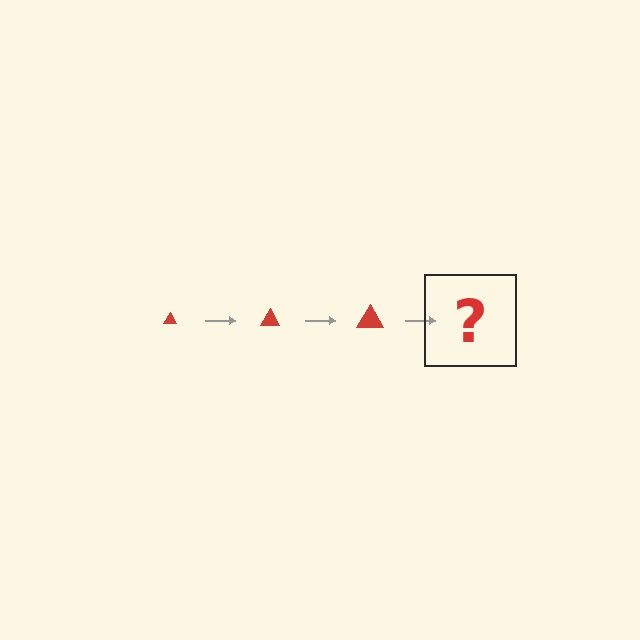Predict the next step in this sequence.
The next step is a red triangle, larger than the previous one.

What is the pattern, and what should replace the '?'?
The pattern is that the triangle gets progressively larger each step. The '?' should be a red triangle, larger than the previous one.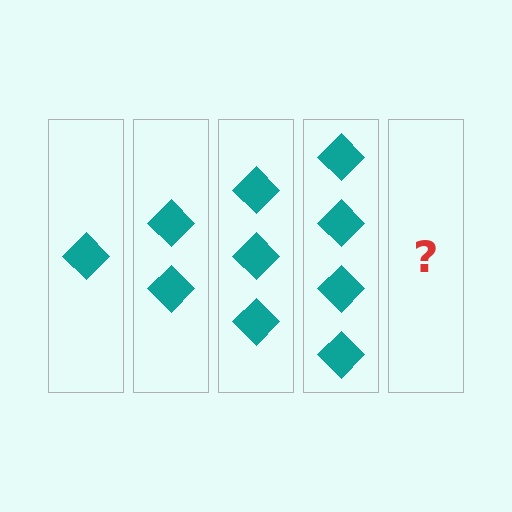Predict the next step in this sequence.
The next step is 5 diamonds.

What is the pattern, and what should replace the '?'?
The pattern is that each step adds one more diamond. The '?' should be 5 diamonds.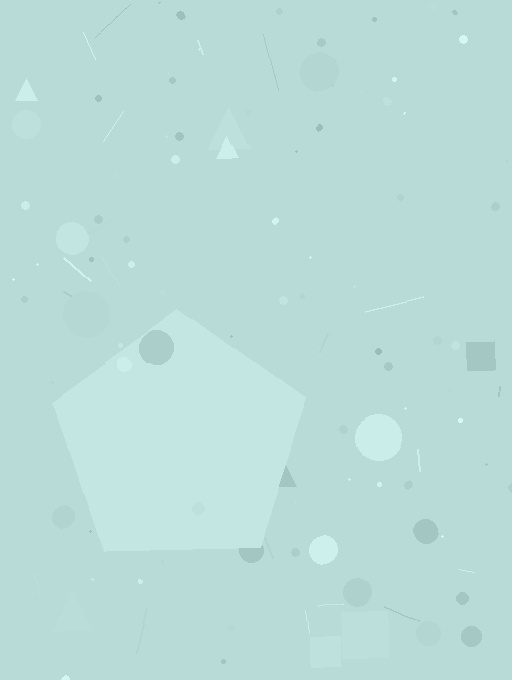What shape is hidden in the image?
A pentagon is hidden in the image.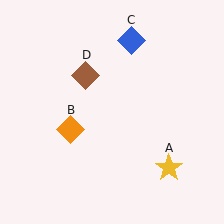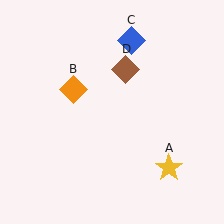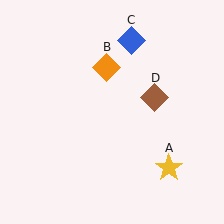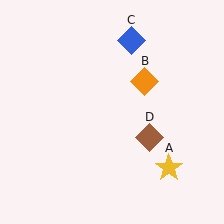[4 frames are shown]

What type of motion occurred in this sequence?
The orange diamond (object B), brown diamond (object D) rotated clockwise around the center of the scene.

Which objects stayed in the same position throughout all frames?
Yellow star (object A) and blue diamond (object C) remained stationary.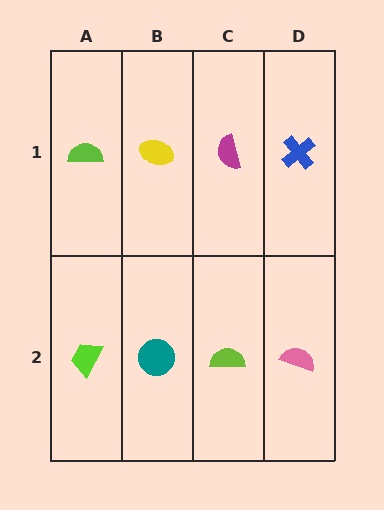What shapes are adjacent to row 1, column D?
A pink semicircle (row 2, column D), a magenta semicircle (row 1, column C).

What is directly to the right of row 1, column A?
A yellow ellipse.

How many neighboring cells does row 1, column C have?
3.